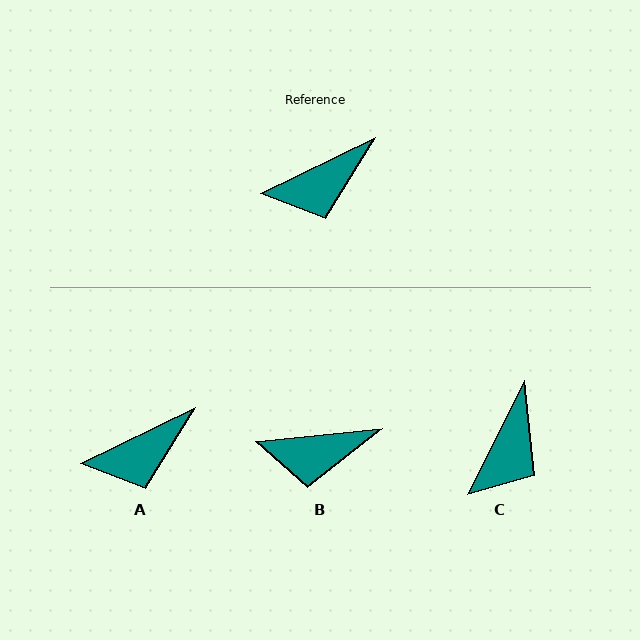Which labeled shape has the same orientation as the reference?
A.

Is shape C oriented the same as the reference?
No, it is off by about 37 degrees.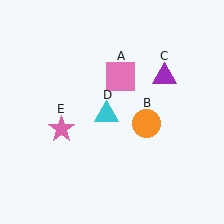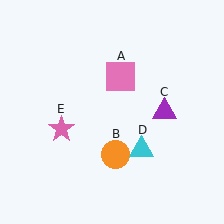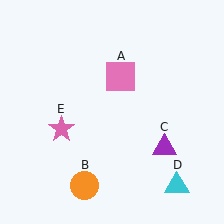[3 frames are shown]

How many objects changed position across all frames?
3 objects changed position: orange circle (object B), purple triangle (object C), cyan triangle (object D).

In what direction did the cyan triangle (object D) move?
The cyan triangle (object D) moved down and to the right.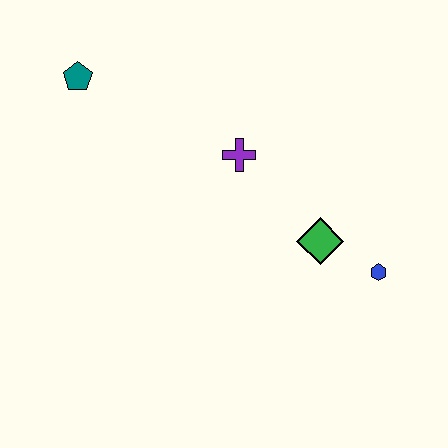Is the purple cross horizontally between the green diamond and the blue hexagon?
No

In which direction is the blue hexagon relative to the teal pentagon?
The blue hexagon is to the right of the teal pentagon.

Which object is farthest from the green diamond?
The teal pentagon is farthest from the green diamond.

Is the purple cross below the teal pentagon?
Yes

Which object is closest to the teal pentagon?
The purple cross is closest to the teal pentagon.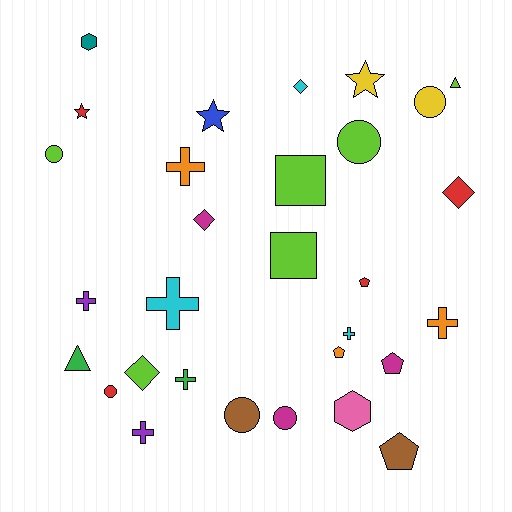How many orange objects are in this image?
There are 3 orange objects.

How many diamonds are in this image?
There are 4 diamonds.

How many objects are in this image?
There are 30 objects.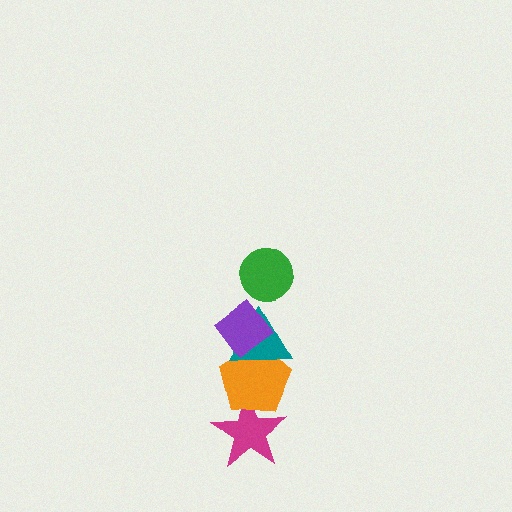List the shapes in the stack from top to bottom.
From top to bottom: the green circle, the purple diamond, the teal triangle, the orange pentagon, the magenta star.